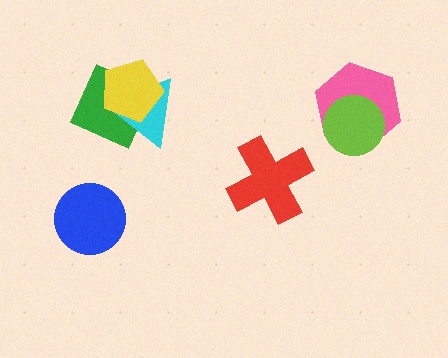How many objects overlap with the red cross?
0 objects overlap with the red cross.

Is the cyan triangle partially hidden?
Yes, it is partially covered by another shape.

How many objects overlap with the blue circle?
0 objects overlap with the blue circle.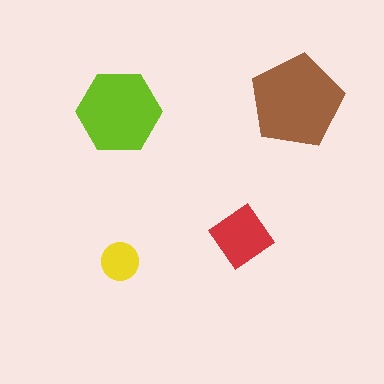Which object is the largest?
The brown pentagon.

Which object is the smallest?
The yellow circle.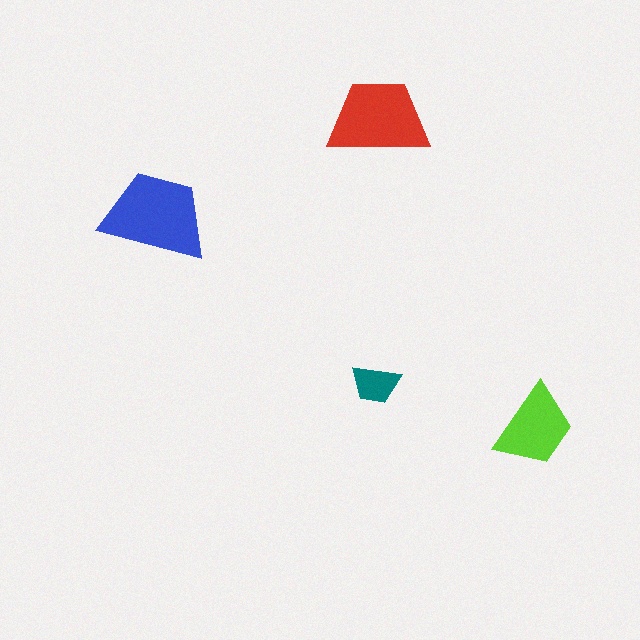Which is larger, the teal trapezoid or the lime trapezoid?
The lime one.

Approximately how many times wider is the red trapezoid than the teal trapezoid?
About 2 times wider.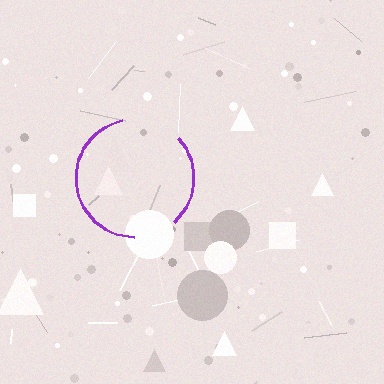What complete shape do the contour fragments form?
The contour fragments form a circle.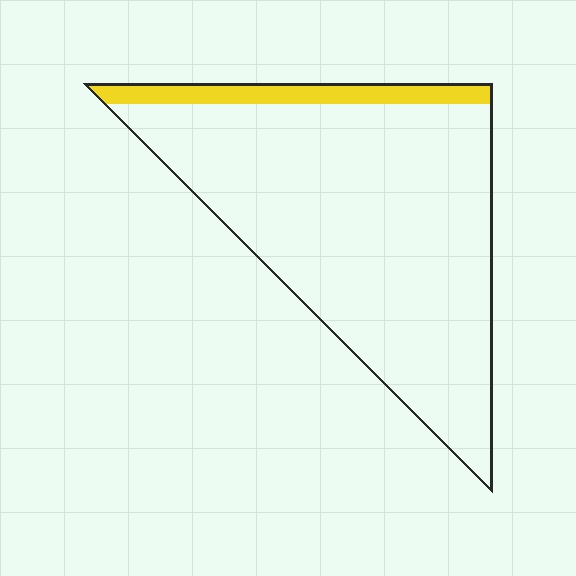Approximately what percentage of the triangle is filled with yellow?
Approximately 10%.